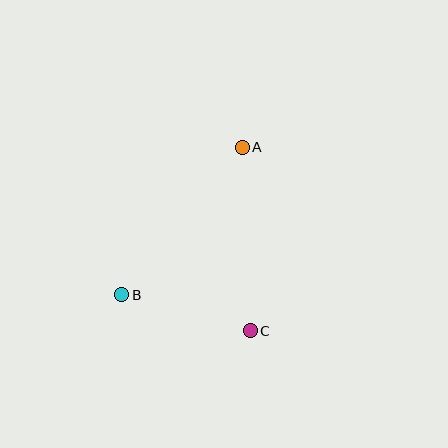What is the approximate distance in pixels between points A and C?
The distance between A and C is approximately 184 pixels.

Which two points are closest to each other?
Points B and C are closest to each other.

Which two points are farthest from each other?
Points A and B are farthest from each other.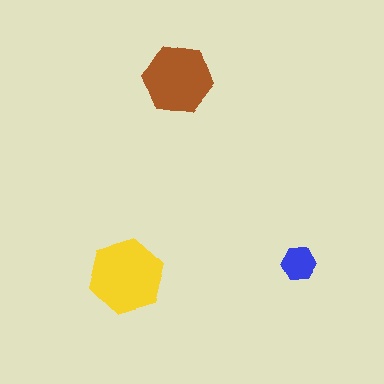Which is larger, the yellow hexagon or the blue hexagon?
The yellow one.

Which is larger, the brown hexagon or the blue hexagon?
The brown one.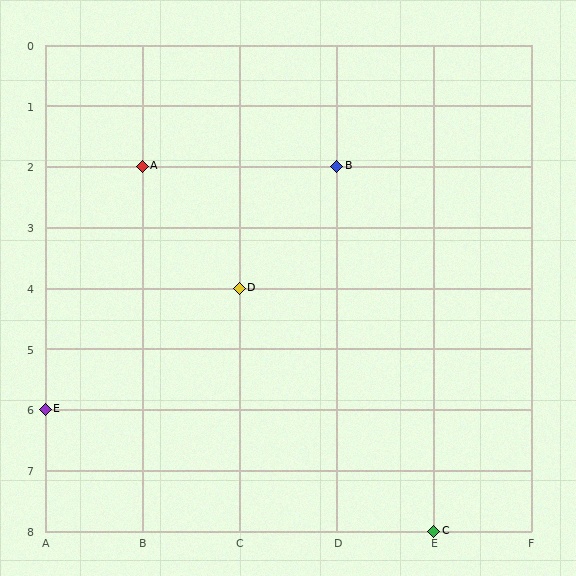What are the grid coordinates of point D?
Point D is at grid coordinates (C, 4).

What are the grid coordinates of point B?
Point B is at grid coordinates (D, 2).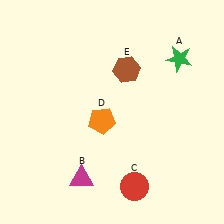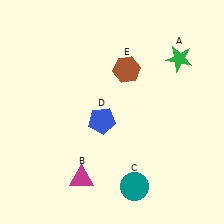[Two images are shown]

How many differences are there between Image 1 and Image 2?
There are 2 differences between the two images.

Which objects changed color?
C changed from red to teal. D changed from orange to blue.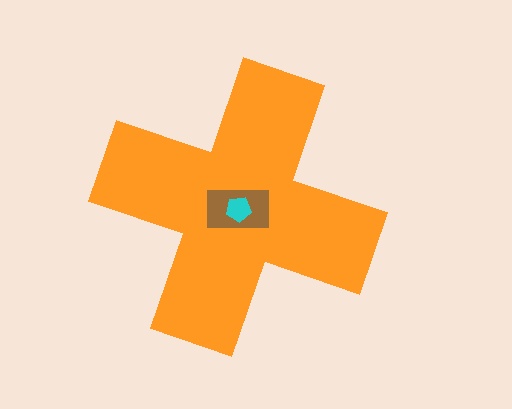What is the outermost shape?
The orange cross.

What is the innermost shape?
The cyan pentagon.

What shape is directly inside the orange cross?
The brown rectangle.